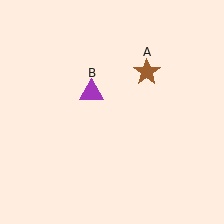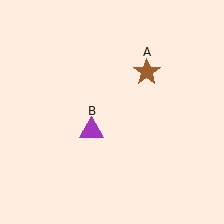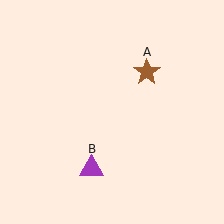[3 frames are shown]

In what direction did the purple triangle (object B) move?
The purple triangle (object B) moved down.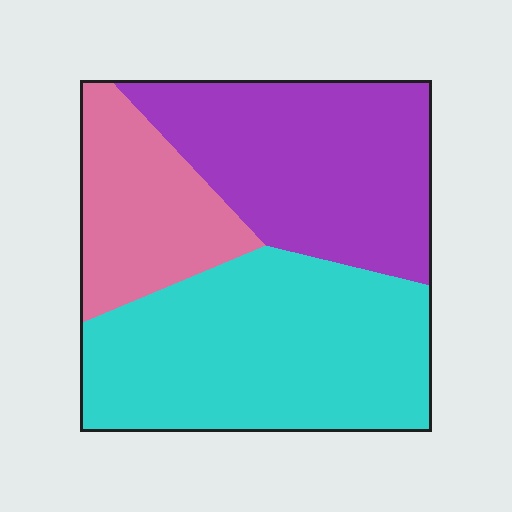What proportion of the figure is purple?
Purple covers 35% of the figure.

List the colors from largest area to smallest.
From largest to smallest: cyan, purple, pink.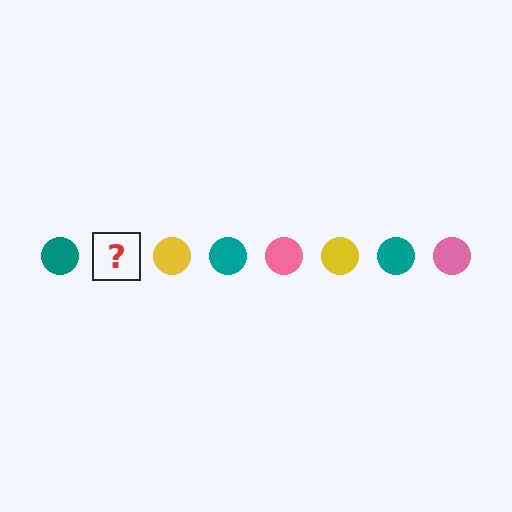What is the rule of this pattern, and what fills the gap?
The rule is that the pattern cycles through teal, pink, yellow circles. The gap should be filled with a pink circle.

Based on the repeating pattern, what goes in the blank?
The blank should be a pink circle.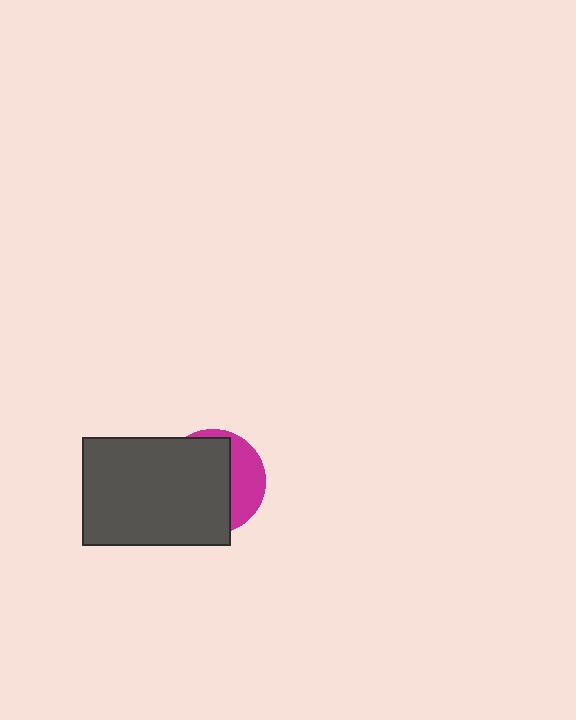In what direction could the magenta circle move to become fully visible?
The magenta circle could move right. That would shift it out from behind the dark gray rectangle entirely.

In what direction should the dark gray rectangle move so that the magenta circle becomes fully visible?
The dark gray rectangle should move left. That is the shortest direction to clear the overlap and leave the magenta circle fully visible.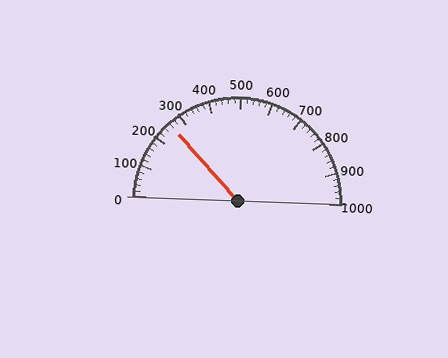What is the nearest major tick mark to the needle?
The nearest major tick mark is 300.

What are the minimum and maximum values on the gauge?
The gauge ranges from 0 to 1000.